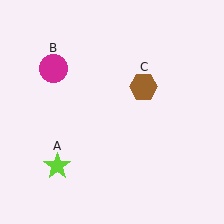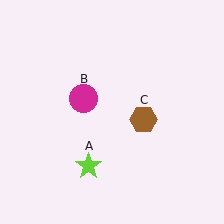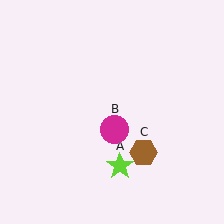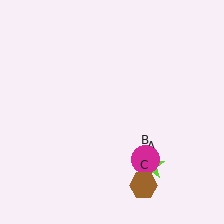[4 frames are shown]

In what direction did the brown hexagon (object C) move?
The brown hexagon (object C) moved down.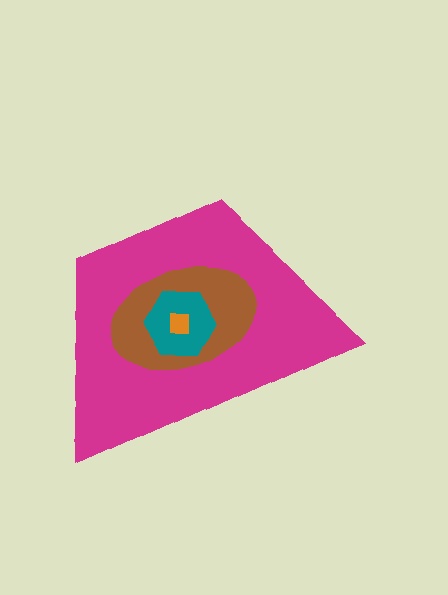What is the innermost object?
The orange square.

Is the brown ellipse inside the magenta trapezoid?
Yes.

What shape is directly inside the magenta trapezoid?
The brown ellipse.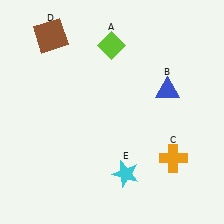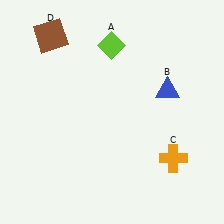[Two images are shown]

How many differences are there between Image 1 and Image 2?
There is 1 difference between the two images.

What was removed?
The cyan star (E) was removed in Image 2.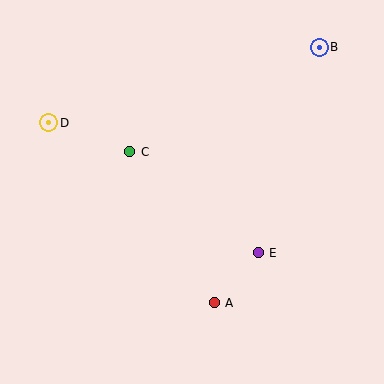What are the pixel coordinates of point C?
Point C is at (130, 152).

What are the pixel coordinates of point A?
Point A is at (214, 303).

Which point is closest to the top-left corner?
Point D is closest to the top-left corner.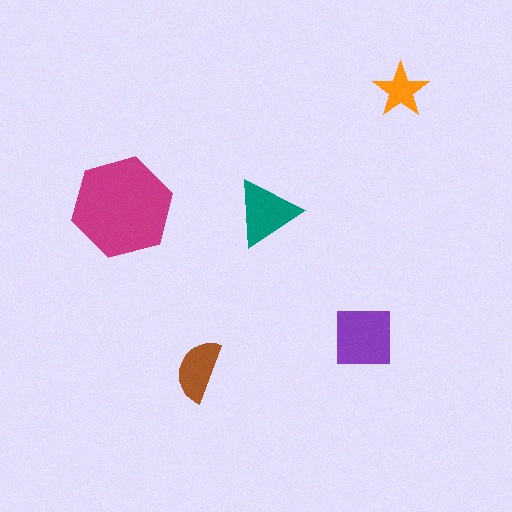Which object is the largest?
The magenta hexagon.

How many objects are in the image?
There are 5 objects in the image.